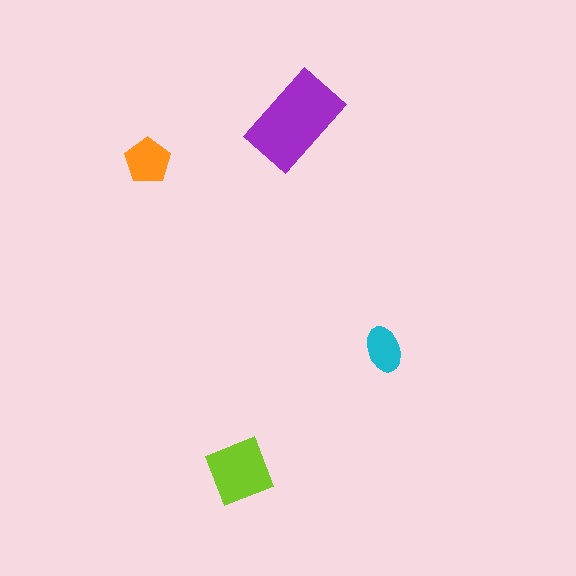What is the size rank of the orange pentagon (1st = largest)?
3rd.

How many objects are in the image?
There are 4 objects in the image.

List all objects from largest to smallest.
The purple rectangle, the lime diamond, the orange pentagon, the cyan ellipse.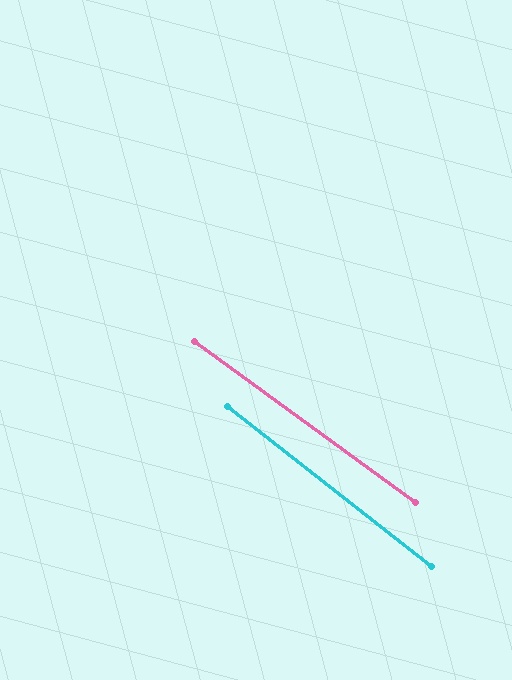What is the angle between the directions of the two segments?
Approximately 2 degrees.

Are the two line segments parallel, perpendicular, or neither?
Parallel — their directions differ by only 1.9°.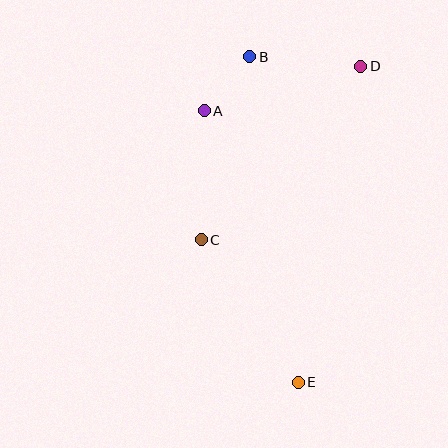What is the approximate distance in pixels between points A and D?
The distance between A and D is approximately 163 pixels.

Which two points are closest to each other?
Points A and B are closest to each other.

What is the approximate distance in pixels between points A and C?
The distance between A and C is approximately 129 pixels.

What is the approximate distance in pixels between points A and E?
The distance between A and E is approximately 287 pixels.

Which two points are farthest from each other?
Points B and E are farthest from each other.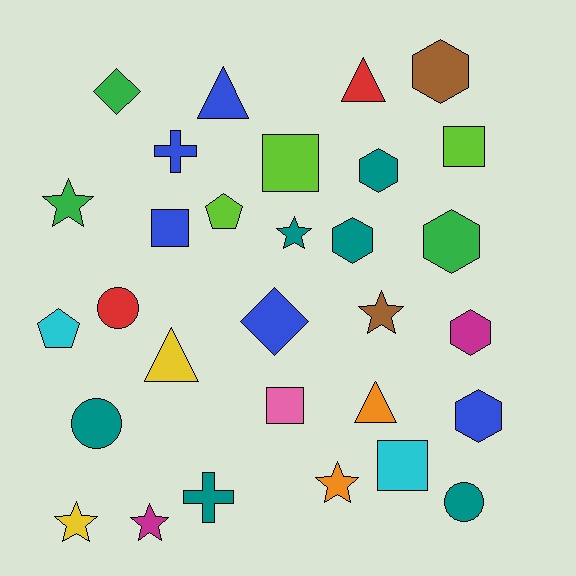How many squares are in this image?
There are 5 squares.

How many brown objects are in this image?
There are 2 brown objects.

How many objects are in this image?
There are 30 objects.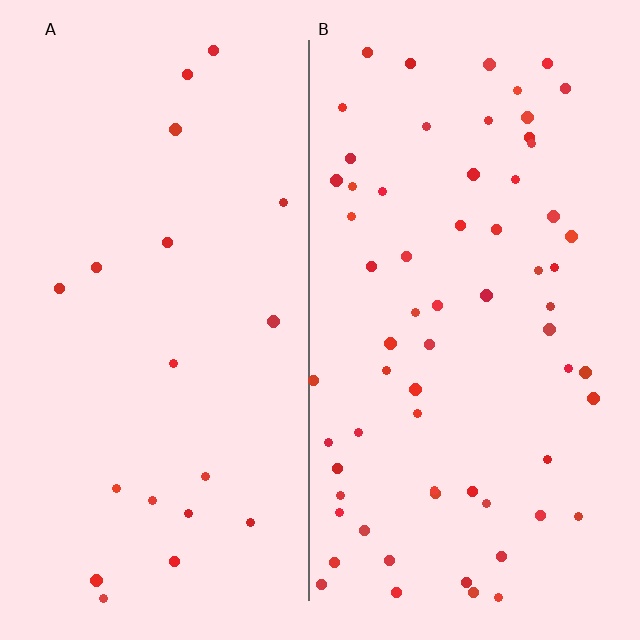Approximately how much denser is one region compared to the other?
Approximately 3.3× — region B over region A.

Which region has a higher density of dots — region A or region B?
B (the right).